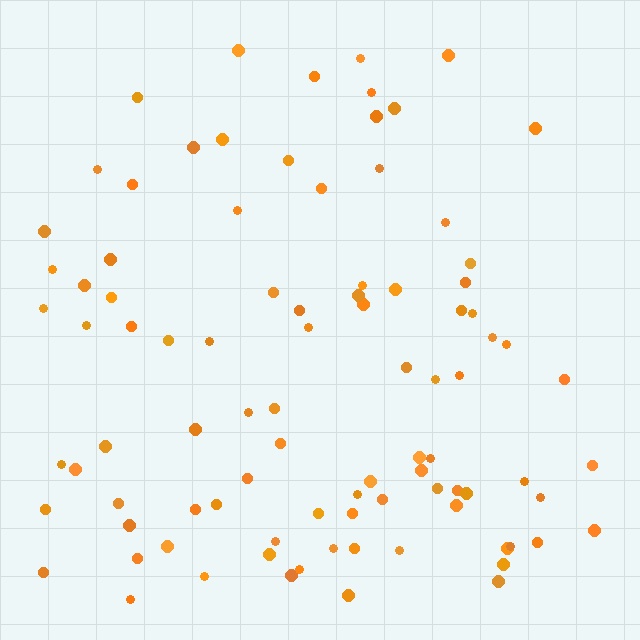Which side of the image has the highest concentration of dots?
The bottom.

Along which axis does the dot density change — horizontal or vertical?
Vertical.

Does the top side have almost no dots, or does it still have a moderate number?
Still a moderate number, just noticeably fewer than the bottom.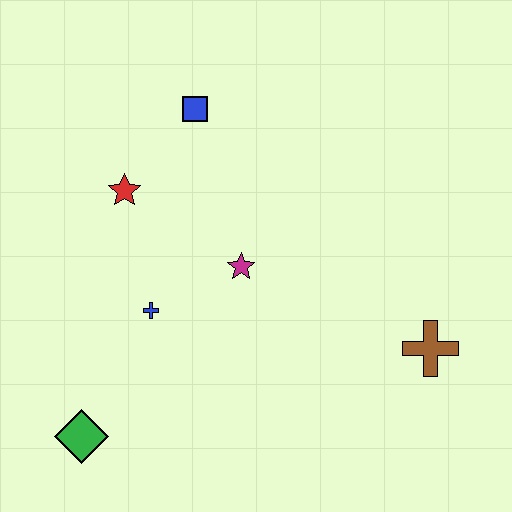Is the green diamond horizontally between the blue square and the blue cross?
No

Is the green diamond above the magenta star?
No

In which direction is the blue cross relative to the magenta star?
The blue cross is to the left of the magenta star.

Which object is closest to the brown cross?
The magenta star is closest to the brown cross.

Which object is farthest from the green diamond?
The brown cross is farthest from the green diamond.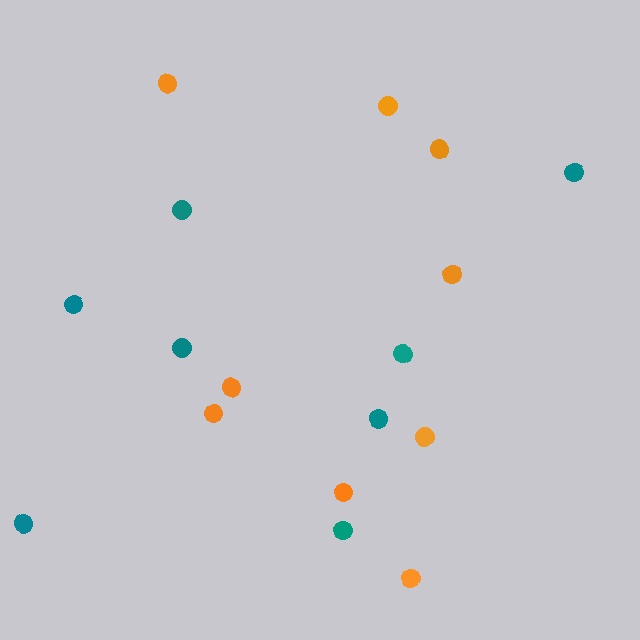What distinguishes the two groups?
There are 2 groups: one group of teal circles (8) and one group of orange circles (9).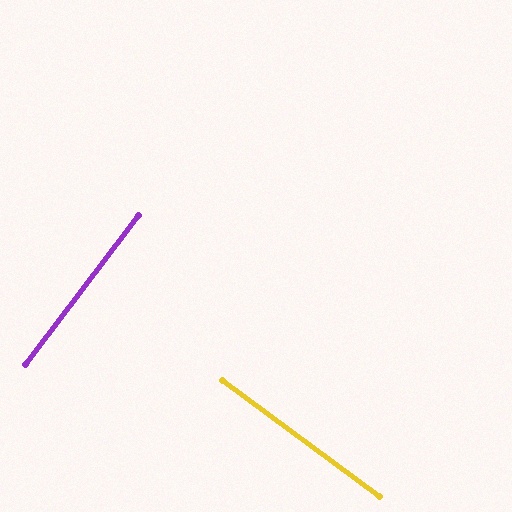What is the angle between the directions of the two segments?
Approximately 89 degrees.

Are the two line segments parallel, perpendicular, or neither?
Perpendicular — they meet at approximately 89°.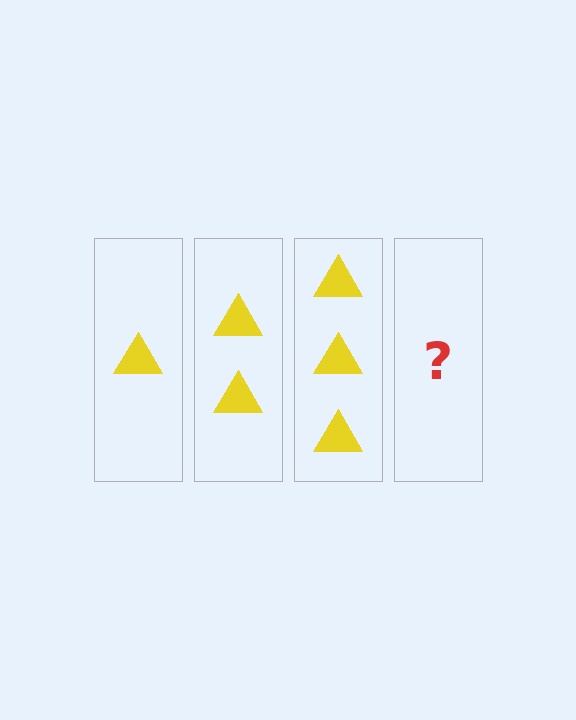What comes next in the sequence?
The next element should be 4 triangles.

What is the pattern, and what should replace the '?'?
The pattern is that each step adds one more triangle. The '?' should be 4 triangles.